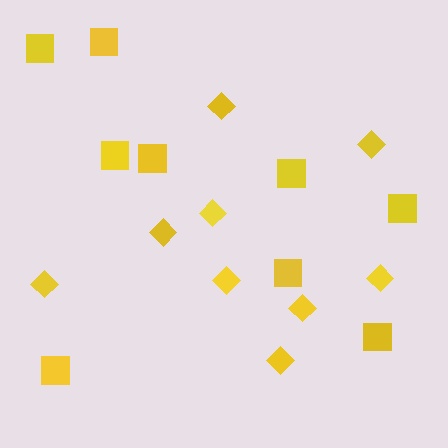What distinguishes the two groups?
There are 2 groups: one group of squares (9) and one group of diamonds (9).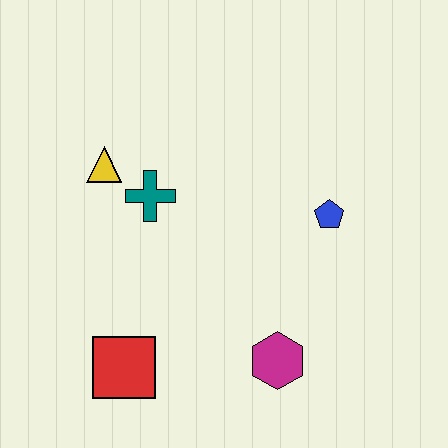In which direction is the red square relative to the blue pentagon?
The red square is to the left of the blue pentagon.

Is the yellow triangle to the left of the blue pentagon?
Yes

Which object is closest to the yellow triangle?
The teal cross is closest to the yellow triangle.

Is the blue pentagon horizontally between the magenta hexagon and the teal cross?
No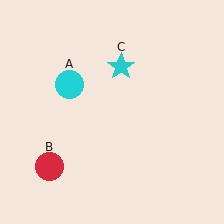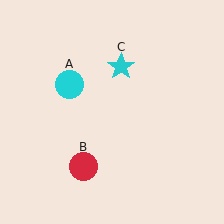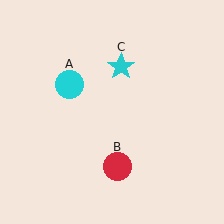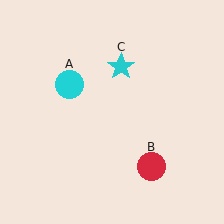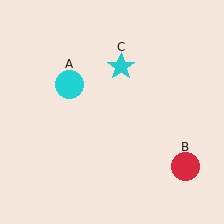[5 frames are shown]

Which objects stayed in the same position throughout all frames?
Cyan circle (object A) and cyan star (object C) remained stationary.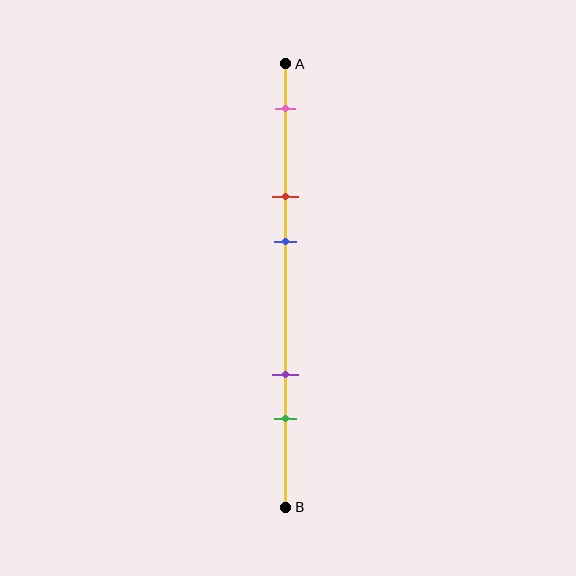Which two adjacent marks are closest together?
The red and blue marks are the closest adjacent pair.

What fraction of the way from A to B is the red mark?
The red mark is approximately 30% (0.3) of the way from A to B.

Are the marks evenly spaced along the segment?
No, the marks are not evenly spaced.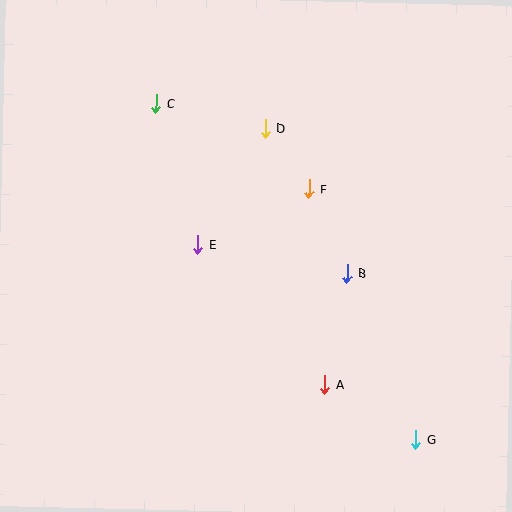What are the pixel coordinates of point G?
Point G is at (415, 440).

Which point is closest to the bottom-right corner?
Point G is closest to the bottom-right corner.